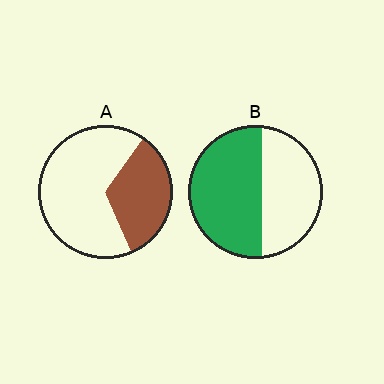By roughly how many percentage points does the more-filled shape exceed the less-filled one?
By roughly 20 percentage points (B over A).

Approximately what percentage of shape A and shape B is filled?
A is approximately 35% and B is approximately 55%.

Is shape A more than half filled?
No.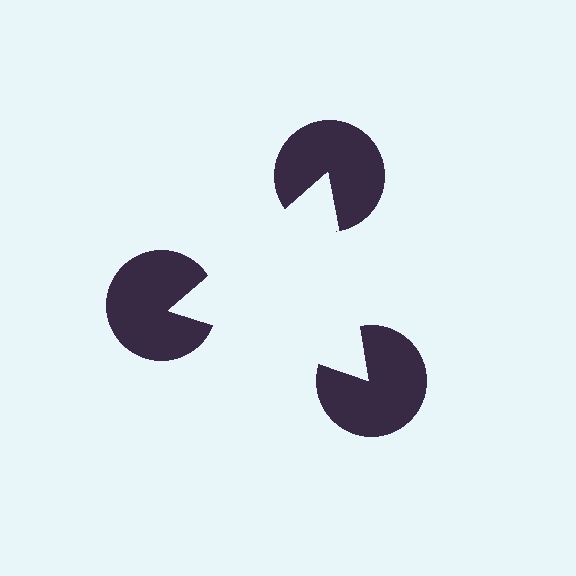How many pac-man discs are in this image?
There are 3 — one at each vertex of the illusory triangle.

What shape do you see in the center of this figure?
An illusory triangle — its edges are inferred from the aligned wedge cuts in the pac-man discs, not physically drawn.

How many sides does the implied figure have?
3 sides.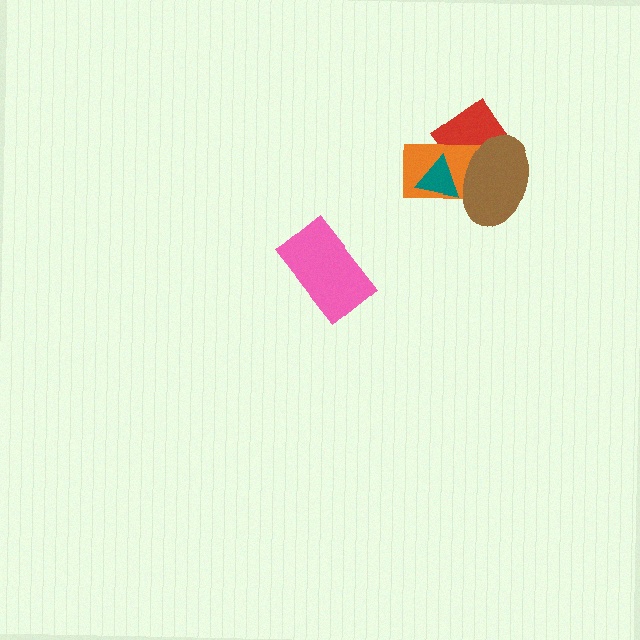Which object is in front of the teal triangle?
The brown ellipse is in front of the teal triangle.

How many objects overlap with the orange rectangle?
3 objects overlap with the orange rectangle.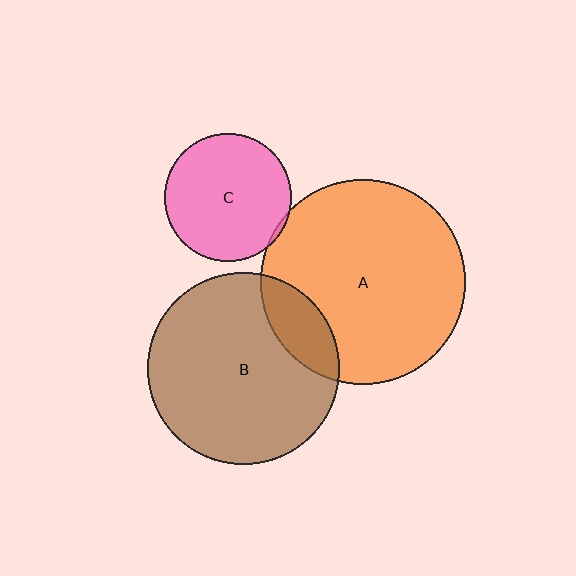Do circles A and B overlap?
Yes.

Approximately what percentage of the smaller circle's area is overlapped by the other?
Approximately 15%.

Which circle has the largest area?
Circle A (orange).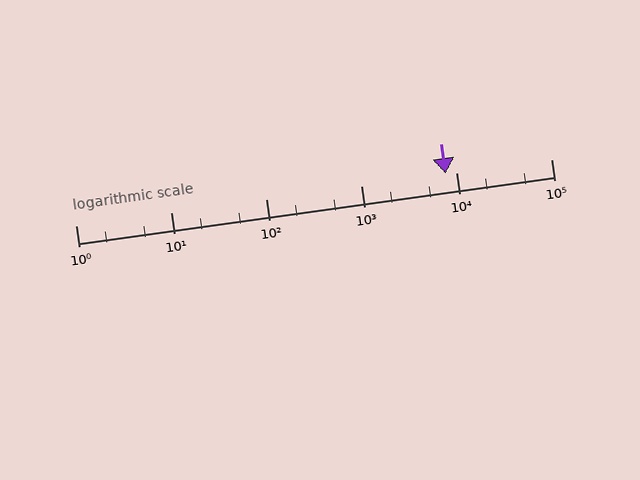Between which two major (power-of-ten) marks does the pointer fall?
The pointer is between 1000 and 10000.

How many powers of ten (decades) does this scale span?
The scale spans 5 decades, from 1 to 100000.